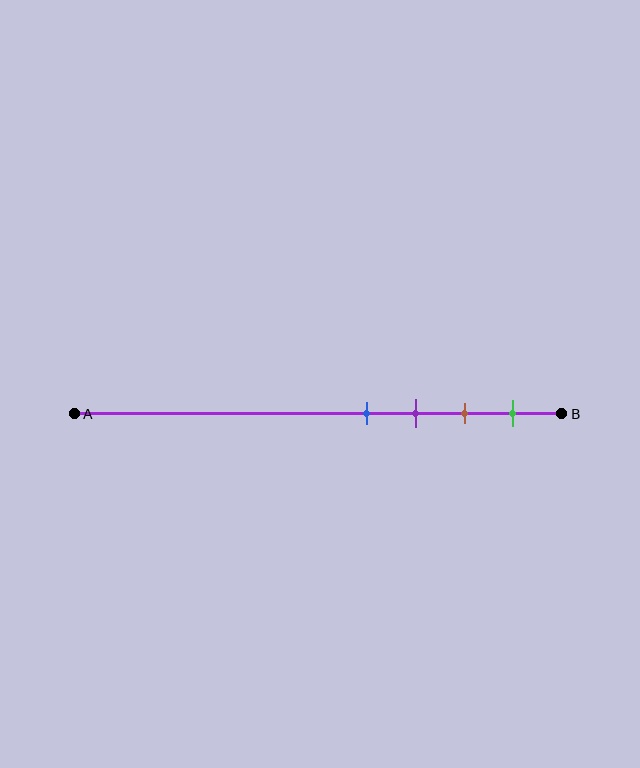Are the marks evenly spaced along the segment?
Yes, the marks are approximately evenly spaced.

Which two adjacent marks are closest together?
The blue and purple marks are the closest adjacent pair.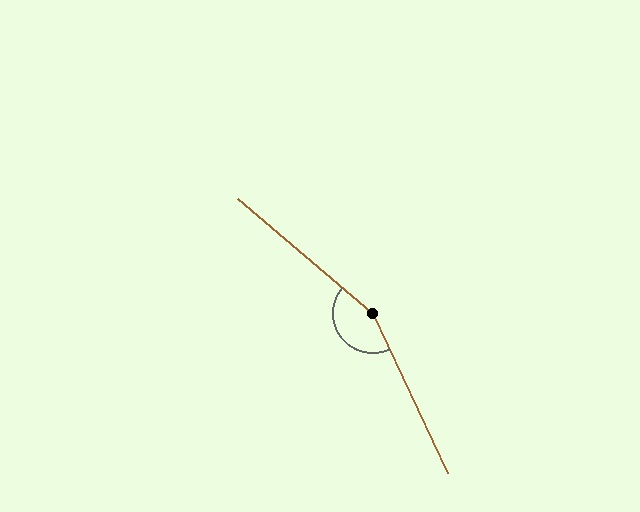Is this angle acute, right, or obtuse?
It is obtuse.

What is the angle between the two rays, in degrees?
Approximately 155 degrees.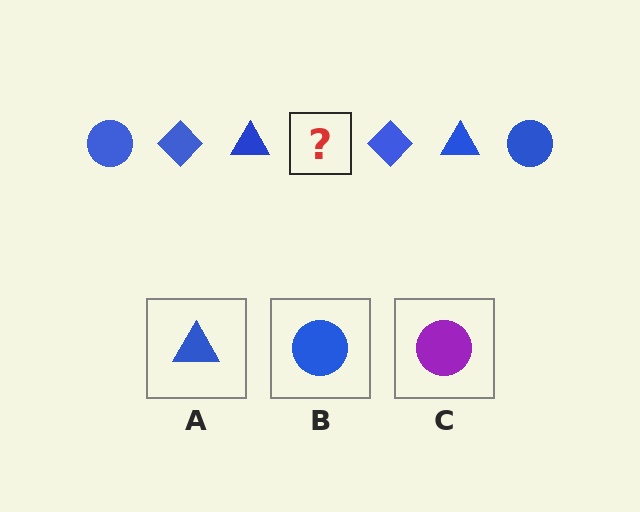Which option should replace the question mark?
Option B.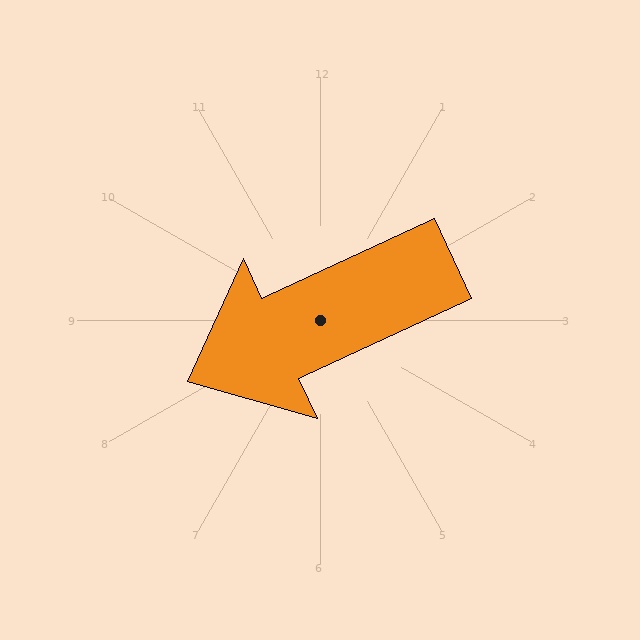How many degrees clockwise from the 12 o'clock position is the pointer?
Approximately 245 degrees.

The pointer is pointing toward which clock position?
Roughly 8 o'clock.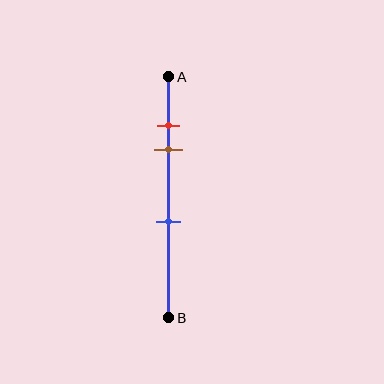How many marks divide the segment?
There are 3 marks dividing the segment.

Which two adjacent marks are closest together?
The red and brown marks are the closest adjacent pair.